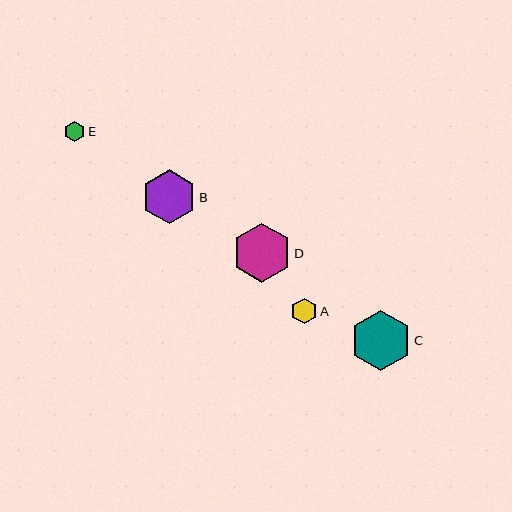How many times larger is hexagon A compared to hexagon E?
Hexagon A is approximately 1.3 times the size of hexagon E.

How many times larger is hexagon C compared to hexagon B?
Hexagon C is approximately 1.1 times the size of hexagon B.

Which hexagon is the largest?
Hexagon C is the largest with a size of approximately 60 pixels.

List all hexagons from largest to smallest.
From largest to smallest: C, D, B, A, E.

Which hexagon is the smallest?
Hexagon E is the smallest with a size of approximately 20 pixels.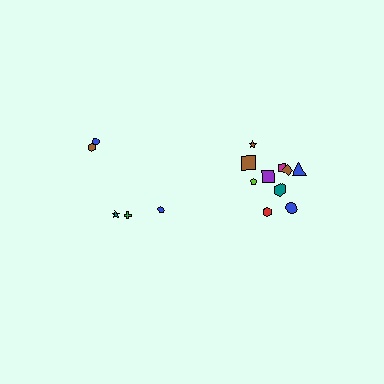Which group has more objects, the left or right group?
The right group.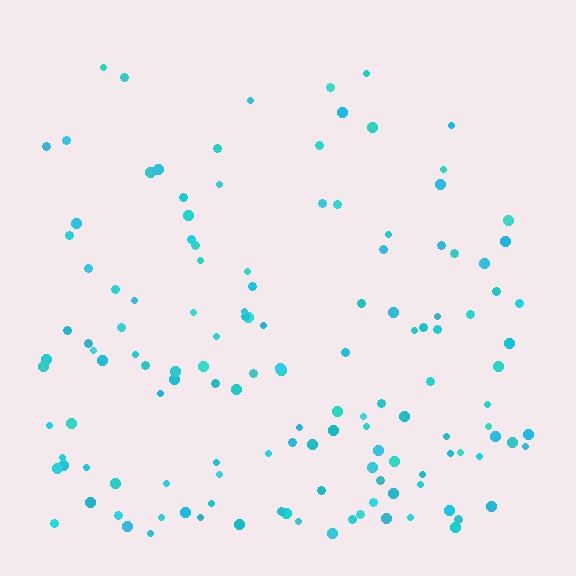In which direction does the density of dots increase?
From top to bottom, with the bottom side densest.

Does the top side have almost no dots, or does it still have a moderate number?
Still a moderate number, just noticeably fewer than the bottom.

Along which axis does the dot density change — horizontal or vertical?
Vertical.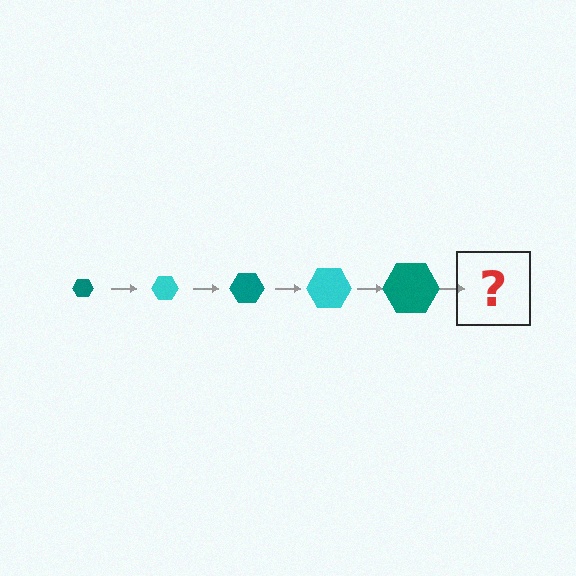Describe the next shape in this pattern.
It should be a cyan hexagon, larger than the previous one.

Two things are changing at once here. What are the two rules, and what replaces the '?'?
The two rules are that the hexagon grows larger each step and the color cycles through teal and cyan. The '?' should be a cyan hexagon, larger than the previous one.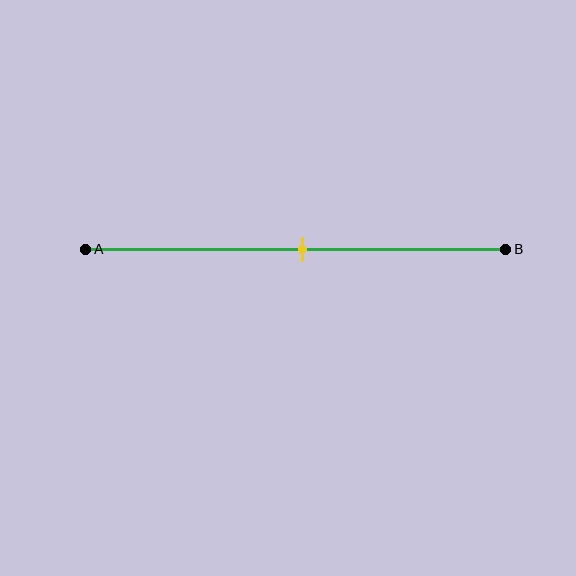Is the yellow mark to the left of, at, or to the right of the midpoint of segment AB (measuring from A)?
The yellow mark is approximately at the midpoint of segment AB.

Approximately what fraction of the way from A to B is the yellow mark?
The yellow mark is approximately 50% of the way from A to B.